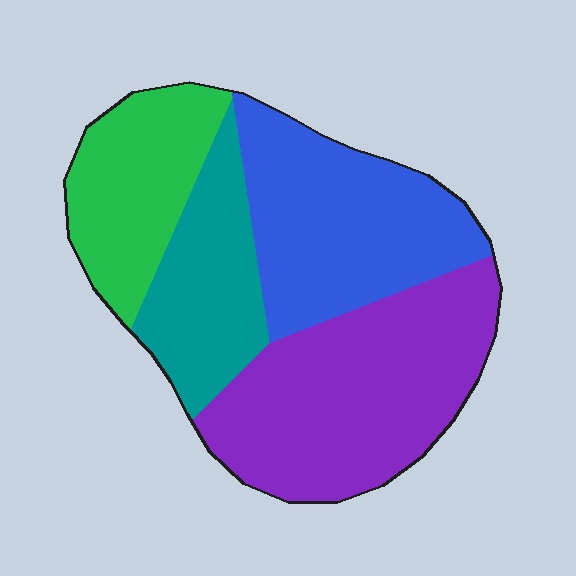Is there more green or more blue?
Blue.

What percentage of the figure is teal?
Teal takes up about one sixth (1/6) of the figure.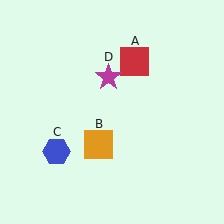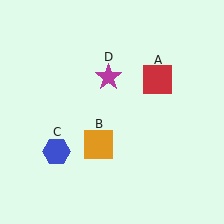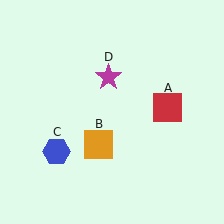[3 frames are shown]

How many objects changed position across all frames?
1 object changed position: red square (object A).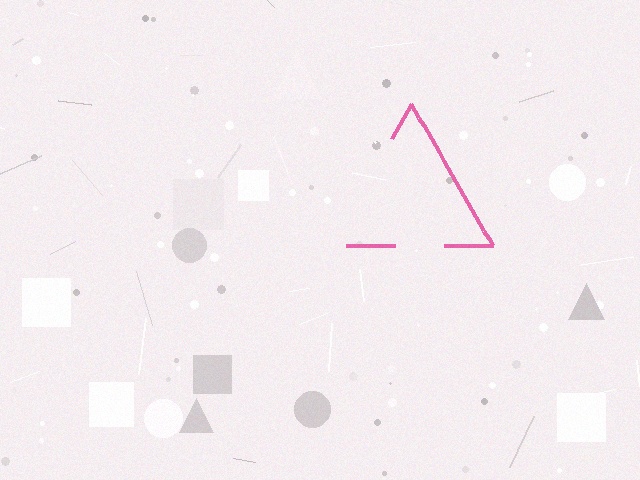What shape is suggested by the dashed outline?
The dashed outline suggests a triangle.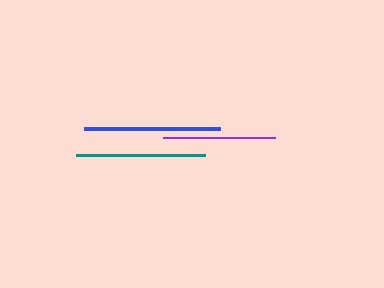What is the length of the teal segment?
The teal segment is approximately 129 pixels long.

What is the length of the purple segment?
The purple segment is approximately 111 pixels long.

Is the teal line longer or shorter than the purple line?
The teal line is longer than the purple line.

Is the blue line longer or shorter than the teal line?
The blue line is longer than the teal line.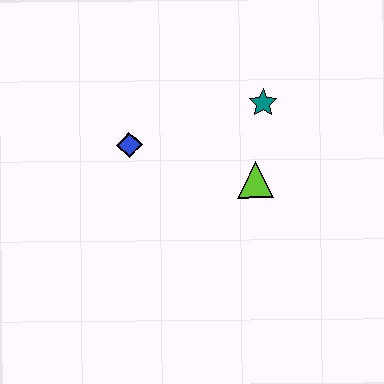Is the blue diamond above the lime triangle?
Yes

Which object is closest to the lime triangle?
The teal star is closest to the lime triangle.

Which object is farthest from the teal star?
The blue diamond is farthest from the teal star.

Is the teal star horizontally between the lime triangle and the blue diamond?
No